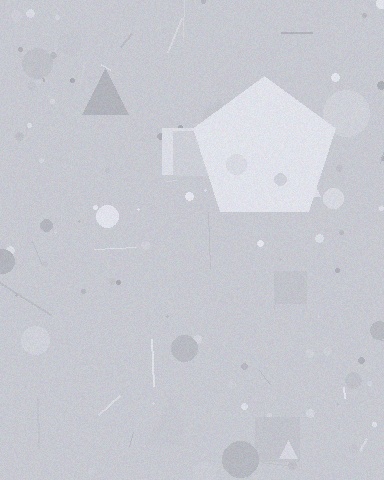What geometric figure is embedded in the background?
A pentagon is embedded in the background.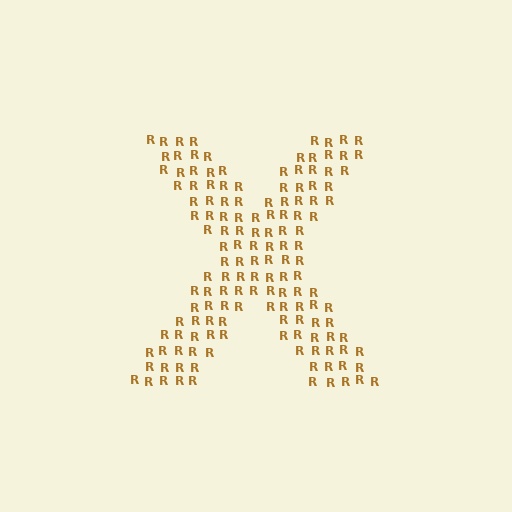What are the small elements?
The small elements are letter R's.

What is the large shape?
The large shape is the letter X.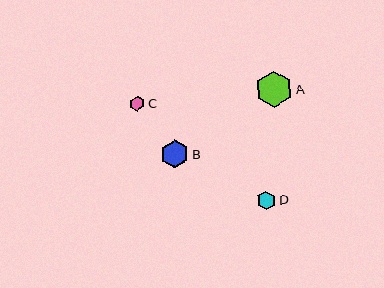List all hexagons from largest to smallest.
From largest to smallest: A, B, D, C.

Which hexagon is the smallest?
Hexagon C is the smallest with a size of approximately 15 pixels.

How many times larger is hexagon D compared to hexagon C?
Hexagon D is approximately 1.2 times the size of hexagon C.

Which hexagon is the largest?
Hexagon A is the largest with a size of approximately 37 pixels.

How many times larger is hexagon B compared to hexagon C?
Hexagon B is approximately 1.9 times the size of hexagon C.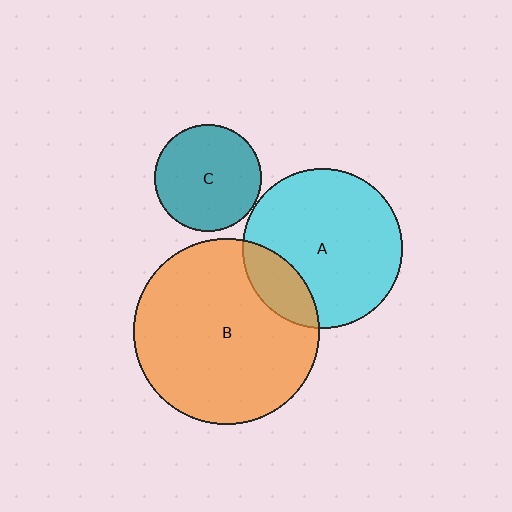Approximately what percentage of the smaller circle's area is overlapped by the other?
Approximately 20%.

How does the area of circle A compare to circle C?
Approximately 2.2 times.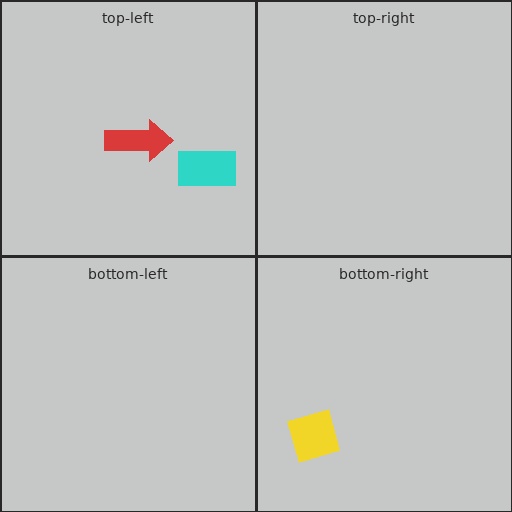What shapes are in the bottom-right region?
The yellow diamond.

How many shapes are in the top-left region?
2.